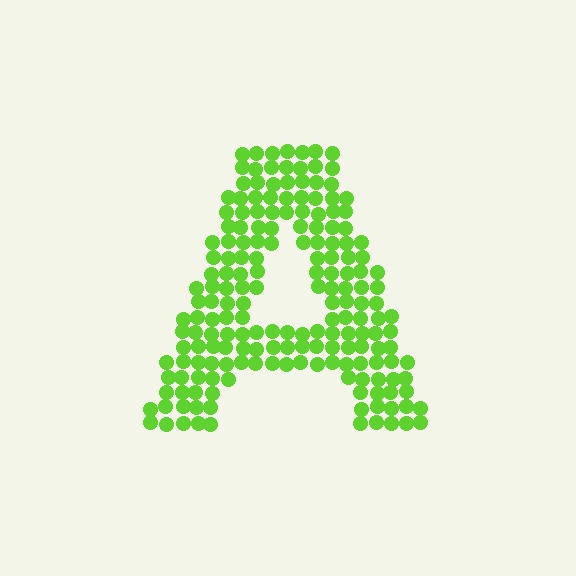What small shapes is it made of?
It is made of small circles.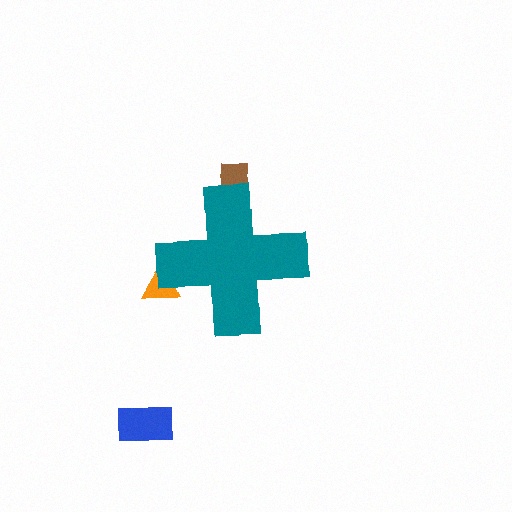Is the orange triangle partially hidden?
Yes, the orange triangle is partially hidden behind the teal cross.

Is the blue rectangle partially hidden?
No, the blue rectangle is fully visible.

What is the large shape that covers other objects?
A teal cross.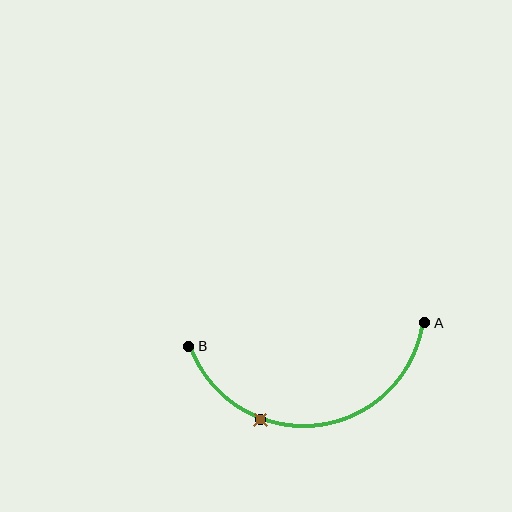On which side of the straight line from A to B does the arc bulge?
The arc bulges below the straight line connecting A and B.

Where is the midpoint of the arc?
The arc midpoint is the point on the curve farthest from the straight line joining A and B. It sits below that line.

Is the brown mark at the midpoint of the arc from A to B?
No. The brown mark lies on the arc but is closer to endpoint B. The arc midpoint would be at the point on the curve equidistant along the arc from both A and B.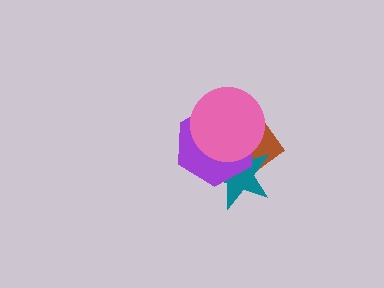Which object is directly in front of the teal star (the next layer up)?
The purple hexagon is directly in front of the teal star.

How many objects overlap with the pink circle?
3 objects overlap with the pink circle.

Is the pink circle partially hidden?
No, no other shape covers it.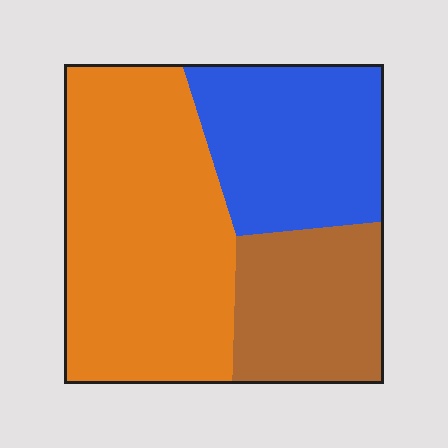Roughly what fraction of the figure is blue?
Blue covers roughly 30% of the figure.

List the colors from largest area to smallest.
From largest to smallest: orange, blue, brown.